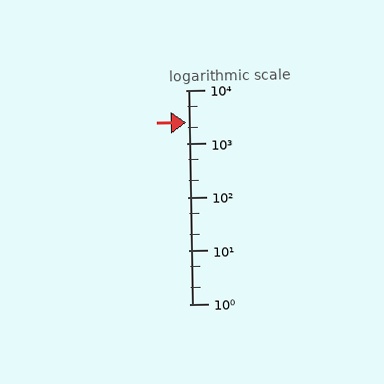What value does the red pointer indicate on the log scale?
The pointer indicates approximately 2500.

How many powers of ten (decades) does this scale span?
The scale spans 4 decades, from 1 to 10000.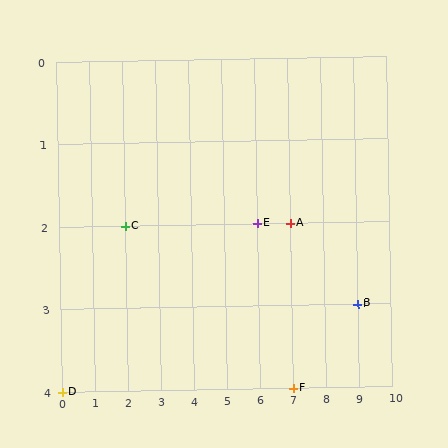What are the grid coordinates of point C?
Point C is at grid coordinates (2, 2).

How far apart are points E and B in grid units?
Points E and B are 3 columns and 1 row apart (about 3.2 grid units diagonally).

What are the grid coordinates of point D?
Point D is at grid coordinates (0, 4).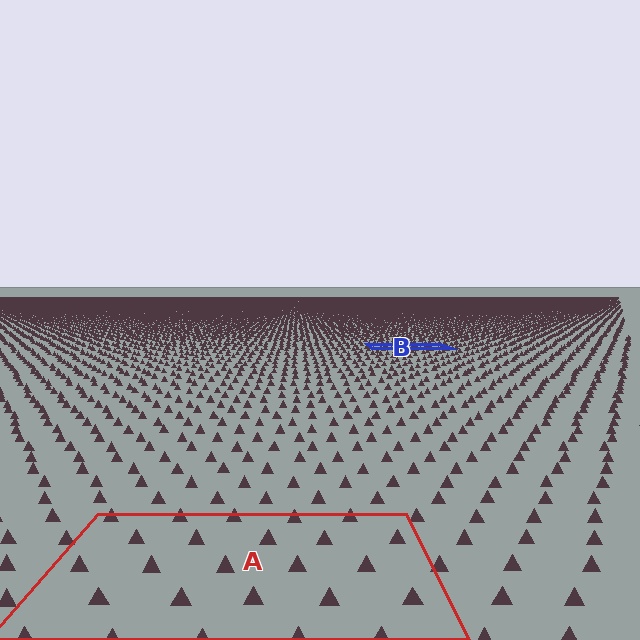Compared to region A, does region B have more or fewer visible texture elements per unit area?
Region B has more texture elements per unit area — they are packed more densely because it is farther away.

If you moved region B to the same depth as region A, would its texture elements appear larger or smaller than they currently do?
They would appear larger. At a closer depth, the same texture elements are projected at a bigger on-screen size.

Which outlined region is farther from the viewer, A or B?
Region B is farther from the viewer — the texture elements inside it appear smaller and more densely packed.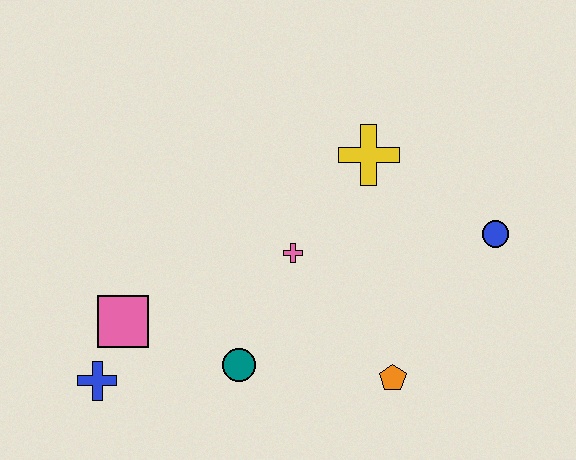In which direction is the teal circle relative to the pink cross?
The teal circle is below the pink cross.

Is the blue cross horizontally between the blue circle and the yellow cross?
No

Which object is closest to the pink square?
The blue cross is closest to the pink square.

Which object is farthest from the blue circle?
The blue cross is farthest from the blue circle.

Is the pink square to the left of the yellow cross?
Yes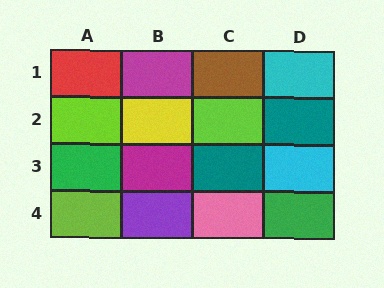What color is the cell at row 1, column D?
Cyan.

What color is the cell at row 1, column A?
Red.